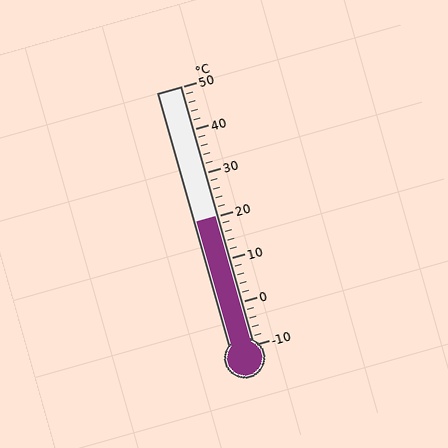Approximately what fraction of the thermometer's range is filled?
The thermometer is filled to approximately 50% of its range.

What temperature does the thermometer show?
The thermometer shows approximately 20°C.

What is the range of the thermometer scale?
The thermometer scale ranges from -10°C to 50°C.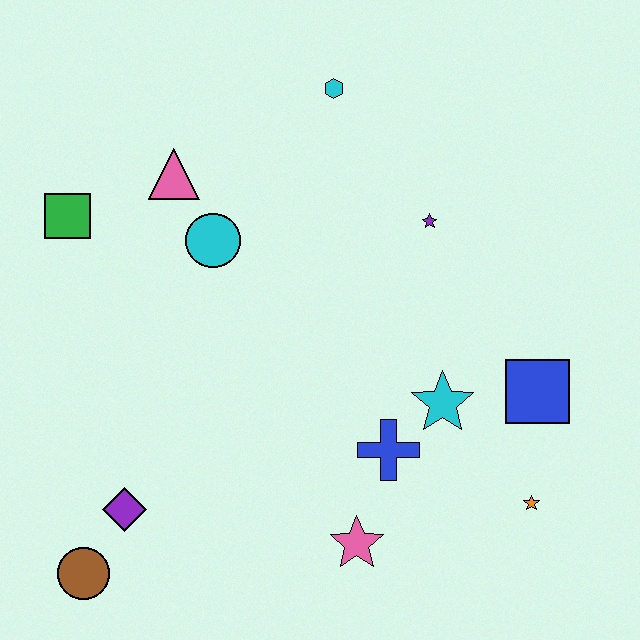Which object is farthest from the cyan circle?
The orange star is farthest from the cyan circle.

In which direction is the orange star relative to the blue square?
The orange star is below the blue square.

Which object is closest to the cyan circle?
The pink triangle is closest to the cyan circle.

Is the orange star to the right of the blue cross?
Yes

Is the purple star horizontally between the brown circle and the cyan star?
Yes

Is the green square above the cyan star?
Yes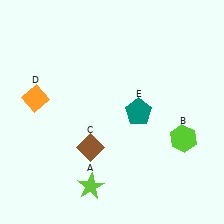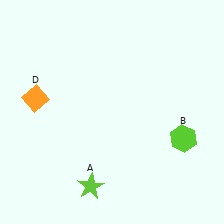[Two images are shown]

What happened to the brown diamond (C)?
The brown diamond (C) was removed in Image 2. It was in the bottom-left area of Image 1.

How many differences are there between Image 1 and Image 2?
There are 2 differences between the two images.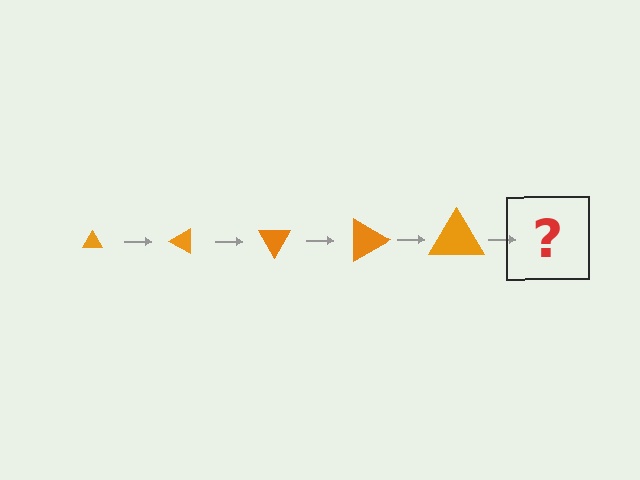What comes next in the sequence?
The next element should be a triangle, larger than the previous one and rotated 150 degrees from the start.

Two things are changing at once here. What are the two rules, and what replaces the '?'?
The two rules are that the triangle grows larger each step and it rotates 30 degrees each step. The '?' should be a triangle, larger than the previous one and rotated 150 degrees from the start.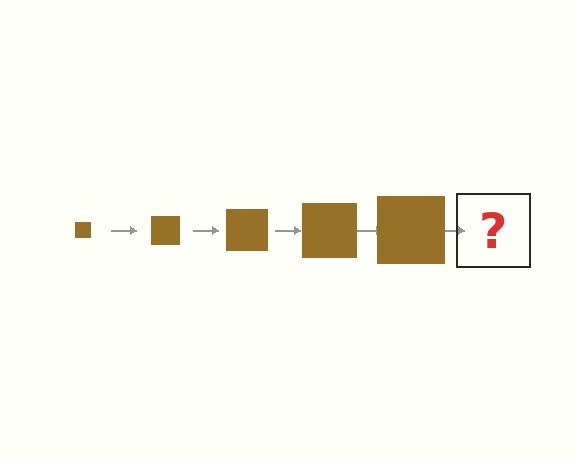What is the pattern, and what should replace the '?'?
The pattern is that the square gets progressively larger each step. The '?' should be a brown square, larger than the previous one.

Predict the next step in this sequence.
The next step is a brown square, larger than the previous one.